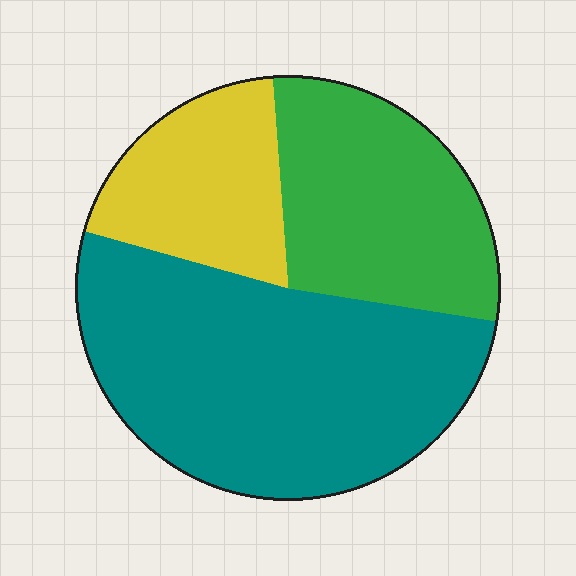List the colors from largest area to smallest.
From largest to smallest: teal, green, yellow.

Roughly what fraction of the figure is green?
Green covers about 30% of the figure.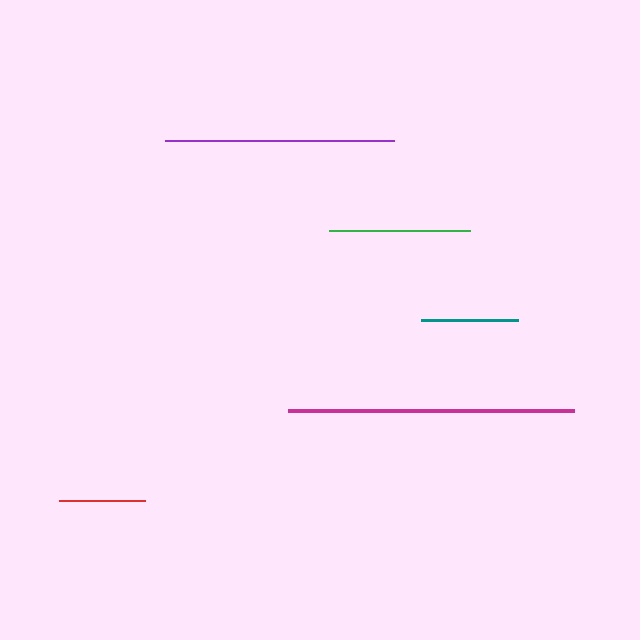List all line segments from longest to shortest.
From longest to shortest: magenta, purple, green, teal, red.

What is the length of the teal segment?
The teal segment is approximately 97 pixels long.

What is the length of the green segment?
The green segment is approximately 141 pixels long.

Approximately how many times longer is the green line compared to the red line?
The green line is approximately 1.6 times the length of the red line.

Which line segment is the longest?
The magenta line is the longest at approximately 286 pixels.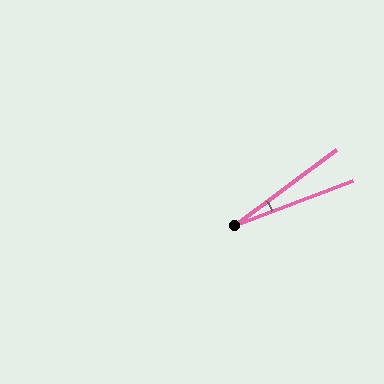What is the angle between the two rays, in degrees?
Approximately 16 degrees.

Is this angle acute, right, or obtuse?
It is acute.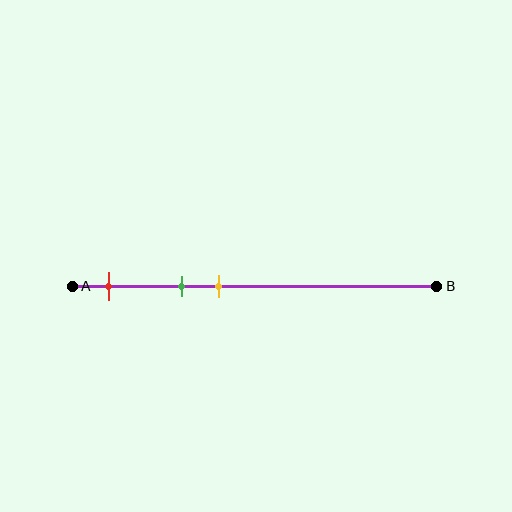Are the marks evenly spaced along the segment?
Yes, the marks are approximately evenly spaced.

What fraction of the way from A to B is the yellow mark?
The yellow mark is approximately 40% (0.4) of the way from A to B.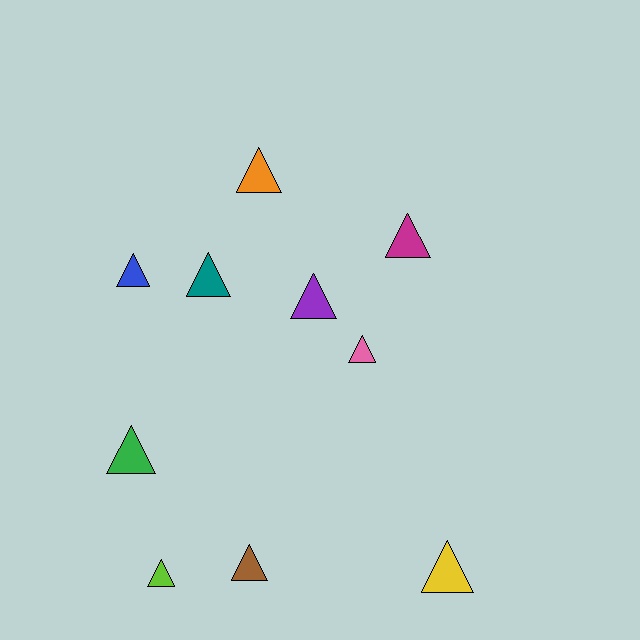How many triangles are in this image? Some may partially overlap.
There are 10 triangles.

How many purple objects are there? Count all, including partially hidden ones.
There is 1 purple object.